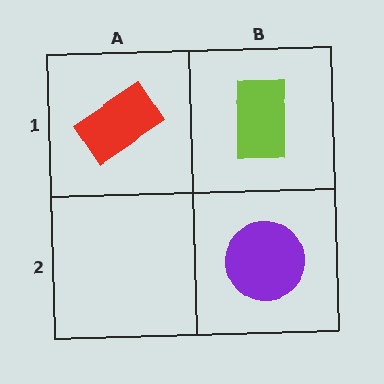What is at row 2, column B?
A purple circle.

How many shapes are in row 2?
1 shape.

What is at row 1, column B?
A lime rectangle.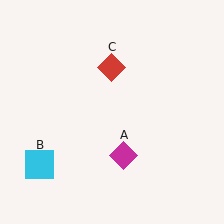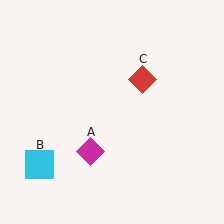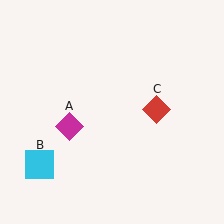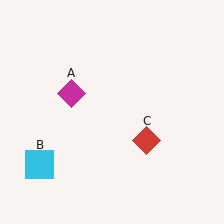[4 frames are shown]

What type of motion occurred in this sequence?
The magenta diamond (object A), red diamond (object C) rotated clockwise around the center of the scene.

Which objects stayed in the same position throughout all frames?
Cyan square (object B) remained stationary.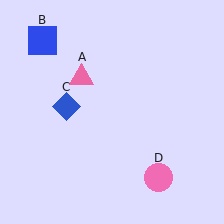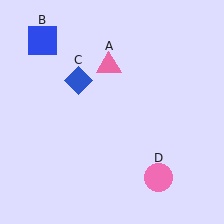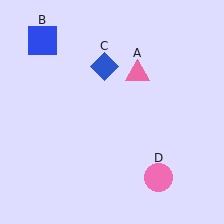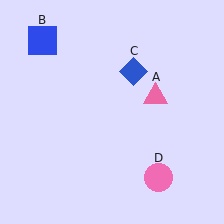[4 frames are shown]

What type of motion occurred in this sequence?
The pink triangle (object A), blue diamond (object C) rotated clockwise around the center of the scene.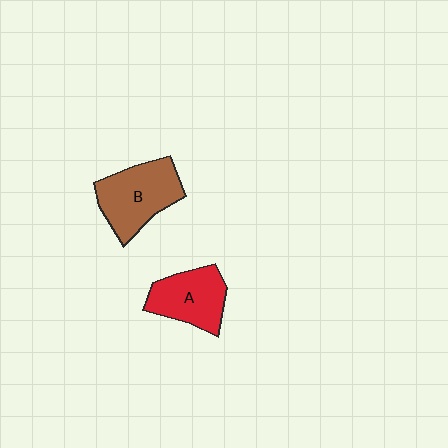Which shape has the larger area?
Shape B (brown).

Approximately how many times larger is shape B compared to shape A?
Approximately 1.2 times.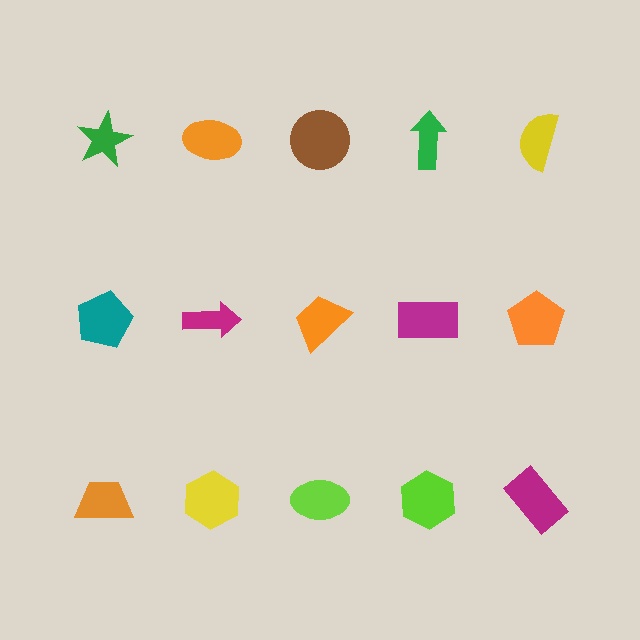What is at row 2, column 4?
A magenta rectangle.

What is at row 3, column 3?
A lime ellipse.